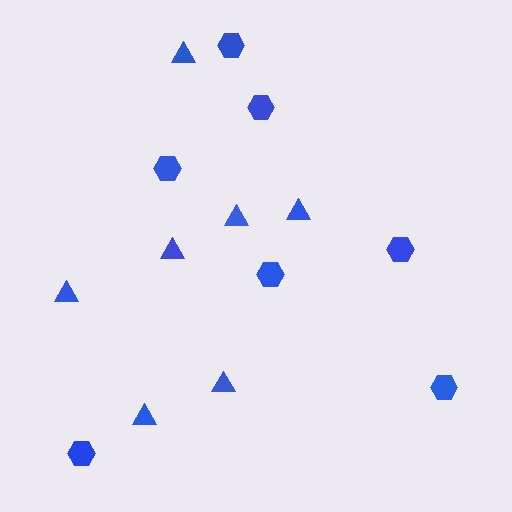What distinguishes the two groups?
There are 2 groups: one group of hexagons (7) and one group of triangles (7).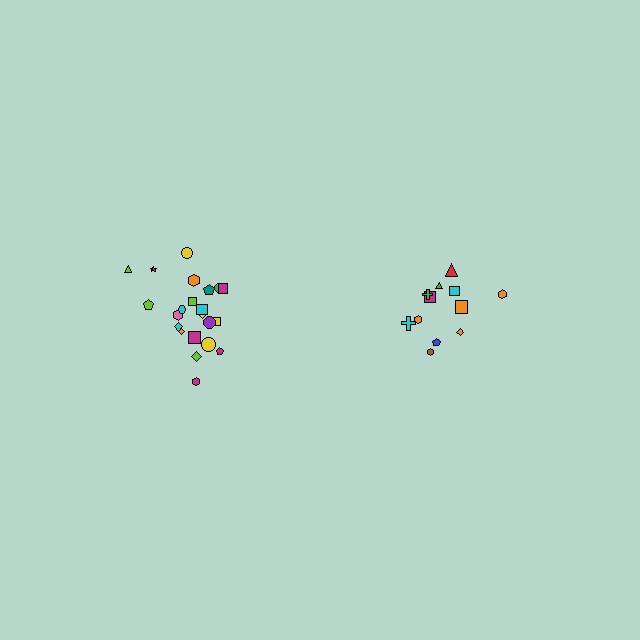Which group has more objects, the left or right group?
The left group.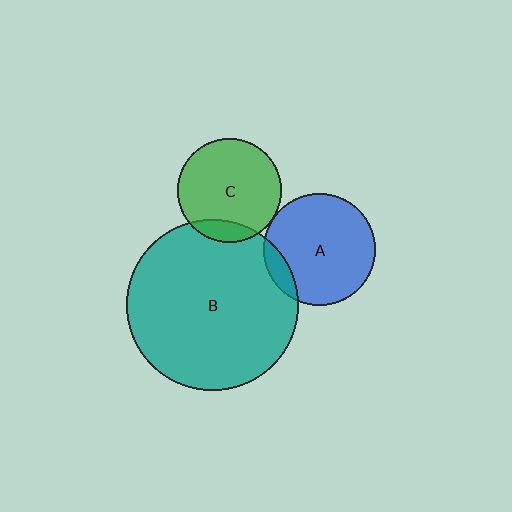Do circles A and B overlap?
Yes.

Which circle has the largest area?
Circle B (teal).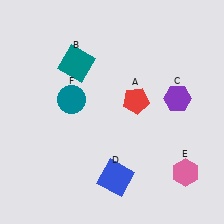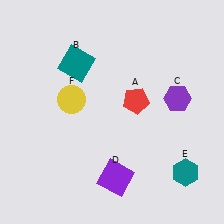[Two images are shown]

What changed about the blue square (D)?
In Image 1, D is blue. In Image 2, it changed to purple.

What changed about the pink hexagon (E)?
In Image 1, E is pink. In Image 2, it changed to teal.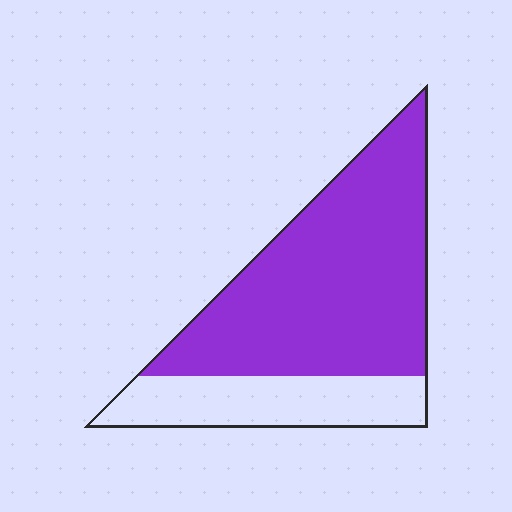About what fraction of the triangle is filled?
About three quarters (3/4).